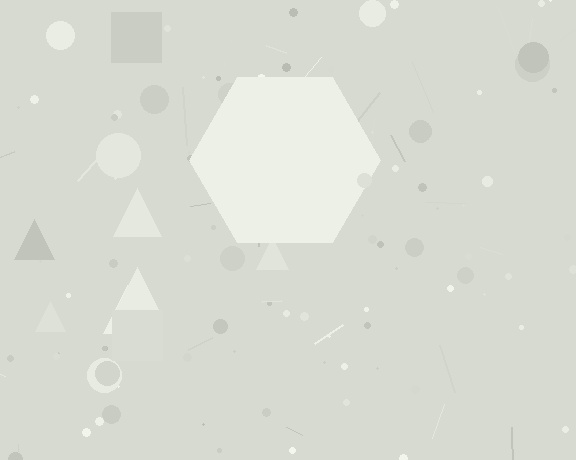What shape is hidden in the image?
A hexagon is hidden in the image.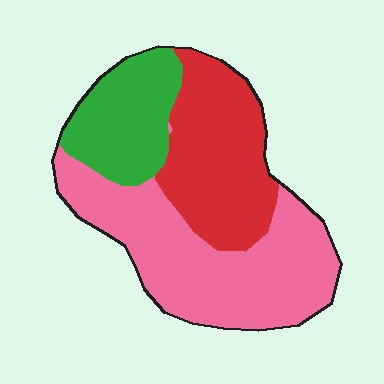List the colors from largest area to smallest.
From largest to smallest: pink, red, green.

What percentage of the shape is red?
Red takes up about one third (1/3) of the shape.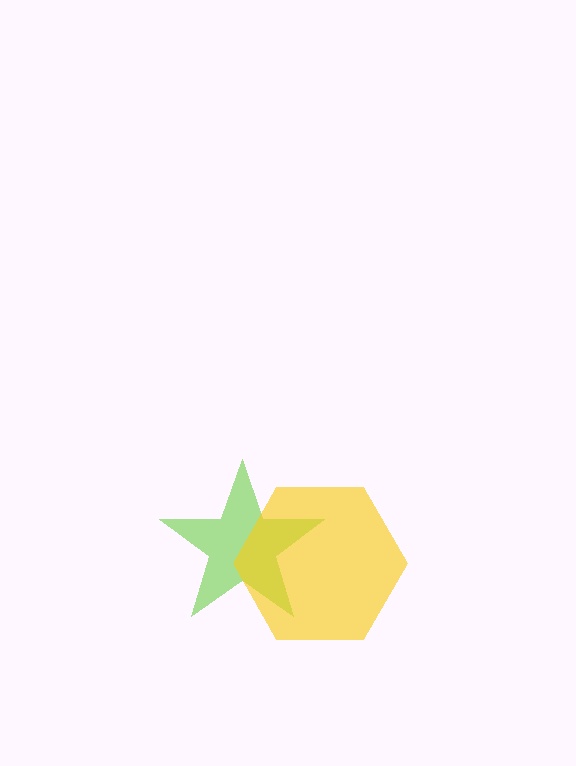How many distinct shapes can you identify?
There are 2 distinct shapes: a lime star, a yellow hexagon.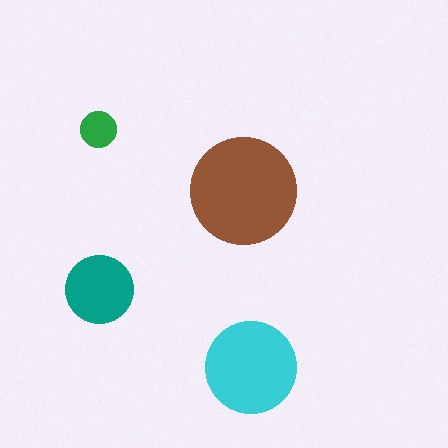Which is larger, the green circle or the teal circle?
The teal one.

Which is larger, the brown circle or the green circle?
The brown one.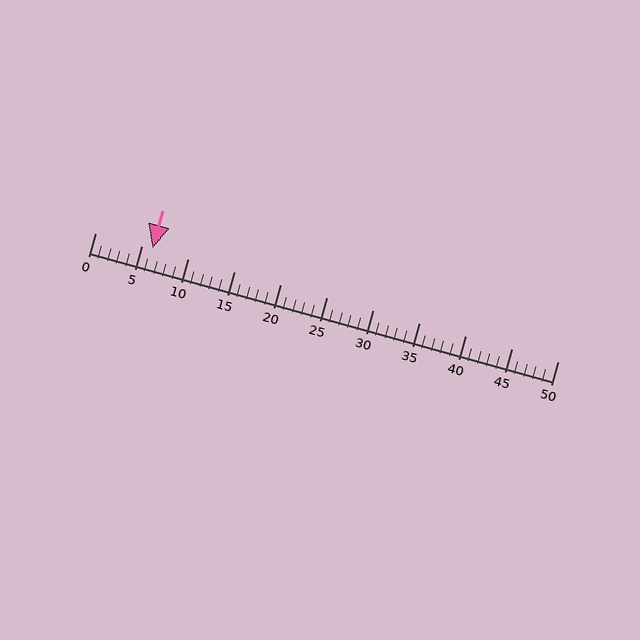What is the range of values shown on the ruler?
The ruler shows values from 0 to 50.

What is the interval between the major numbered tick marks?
The major tick marks are spaced 5 units apart.